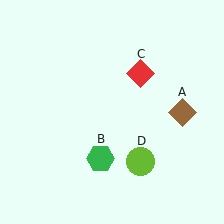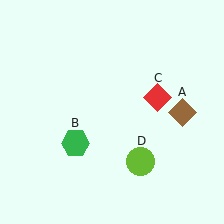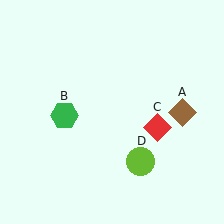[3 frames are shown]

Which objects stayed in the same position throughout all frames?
Brown diamond (object A) and lime circle (object D) remained stationary.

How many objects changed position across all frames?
2 objects changed position: green hexagon (object B), red diamond (object C).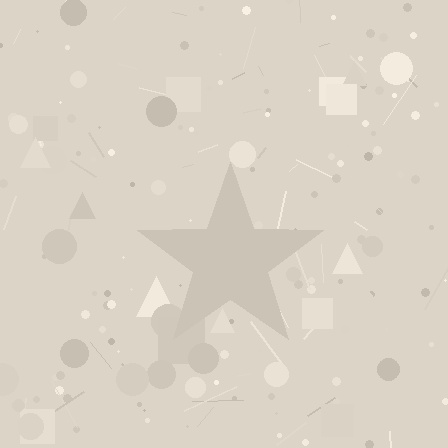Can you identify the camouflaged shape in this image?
The camouflaged shape is a star.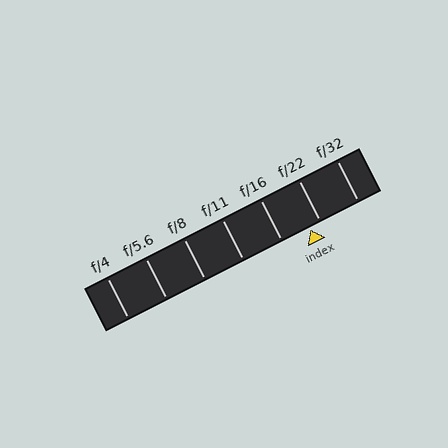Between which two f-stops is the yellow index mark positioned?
The index mark is between f/16 and f/22.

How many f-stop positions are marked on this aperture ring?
There are 7 f-stop positions marked.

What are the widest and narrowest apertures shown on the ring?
The widest aperture shown is f/4 and the narrowest is f/32.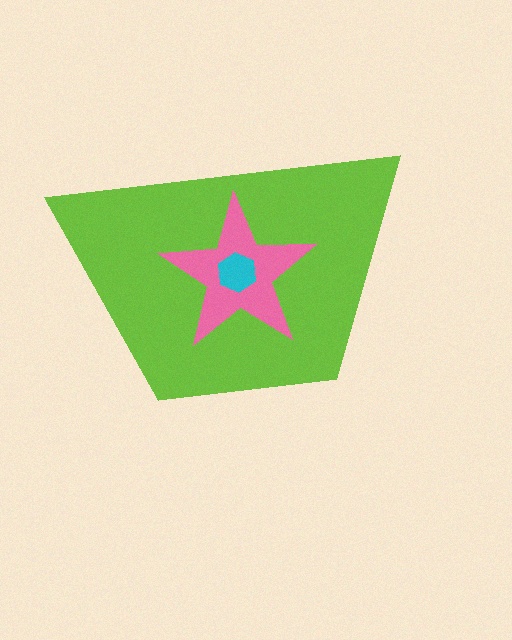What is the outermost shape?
The lime trapezoid.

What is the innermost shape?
The cyan hexagon.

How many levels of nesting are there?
3.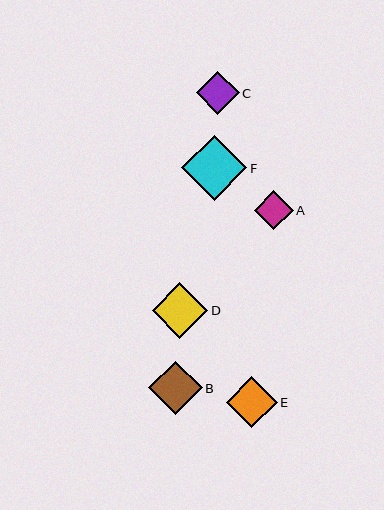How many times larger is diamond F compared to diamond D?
Diamond F is approximately 1.2 times the size of diamond D.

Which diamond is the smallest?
Diamond A is the smallest with a size of approximately 39 pixels.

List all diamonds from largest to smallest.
From largest to smallest: F, D, B, E, C, A.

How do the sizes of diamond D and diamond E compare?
Diamond D and diamond E are approximately the same size.